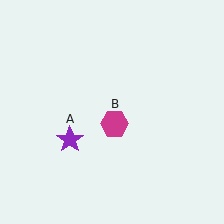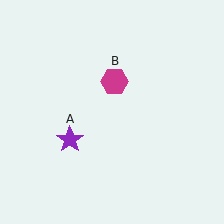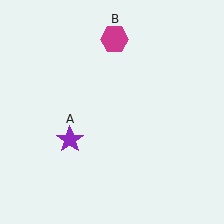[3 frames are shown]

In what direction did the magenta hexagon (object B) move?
The magenta hexagon (object B) moved up.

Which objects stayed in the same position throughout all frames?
Purple star (object A) remained stationary.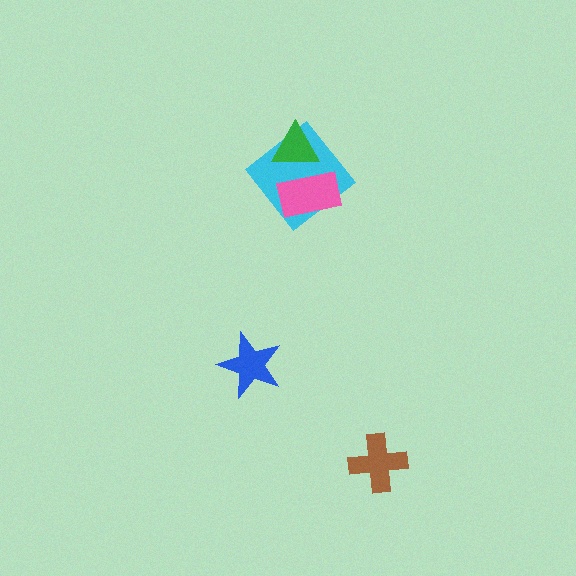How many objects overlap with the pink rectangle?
2 objects overlap with the pink rectangle.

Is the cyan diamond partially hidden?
Yes, it is partially covered by another shape.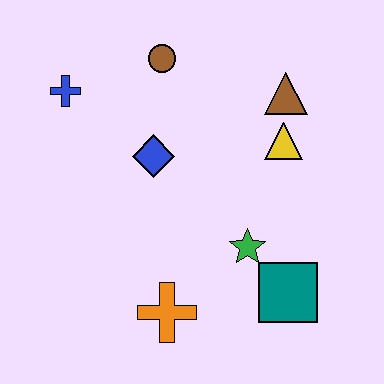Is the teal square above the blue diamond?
No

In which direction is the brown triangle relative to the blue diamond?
The brown triangle is to the right of the blue diamond.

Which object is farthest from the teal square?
The blue cross is farthest from the teal square.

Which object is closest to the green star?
The teal square is closest to the green star.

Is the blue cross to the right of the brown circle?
No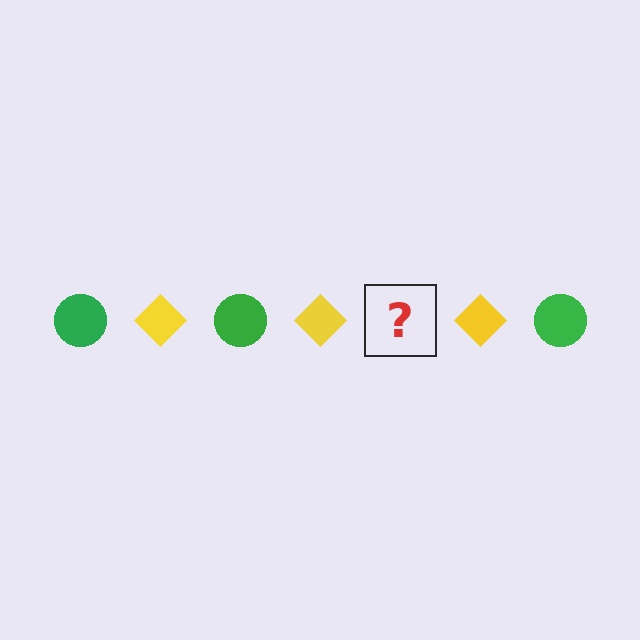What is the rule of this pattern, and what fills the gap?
The rule is that the pattern alternates between green circle and yellow diamond. The gap should be filled with a green circle.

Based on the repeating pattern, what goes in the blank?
The blank should be a green circle.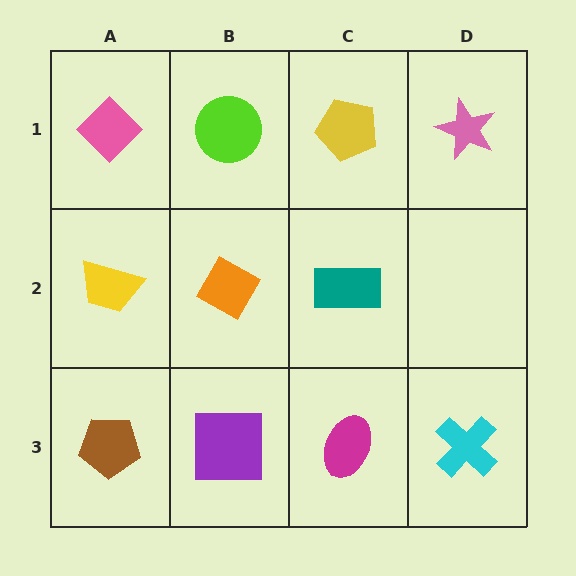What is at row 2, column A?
A yellow trapezoid.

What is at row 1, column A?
A pink diamond.